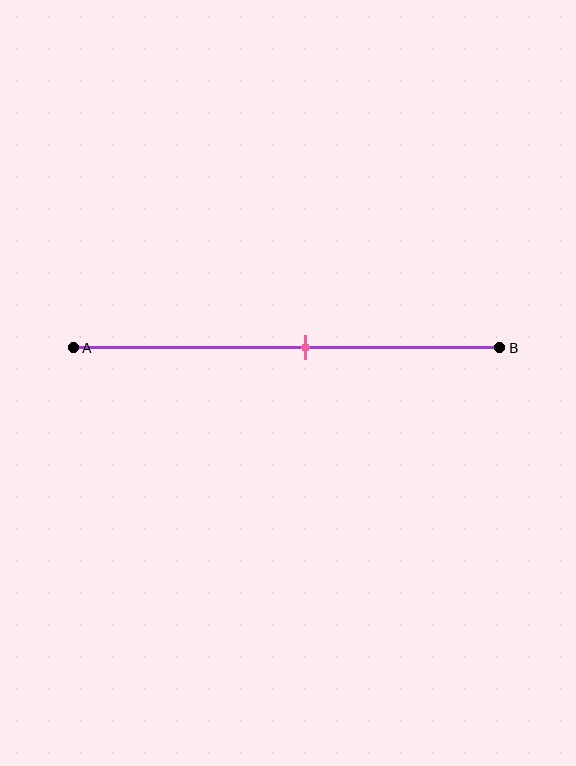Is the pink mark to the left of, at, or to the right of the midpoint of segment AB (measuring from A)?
The pink mark is to the right of the midpoint of segment AB.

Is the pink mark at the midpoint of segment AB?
No, the mark is at about 55% from A, not at the 50% midpoint.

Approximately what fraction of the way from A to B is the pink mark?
The pink mark is approximately 55% of the way from A to B.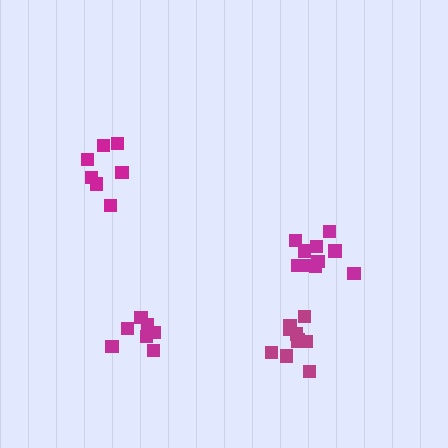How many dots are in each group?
Group 1: 10 dots, Group 2: 10 dots, Group 3: 8 dots, Group 4: 7 dots (35 total).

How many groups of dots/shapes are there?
There are 4 groups.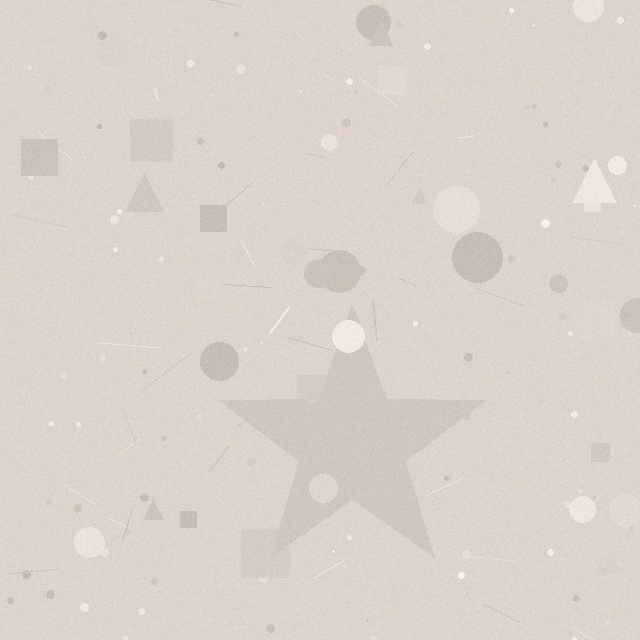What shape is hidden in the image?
A star is hidden in the image.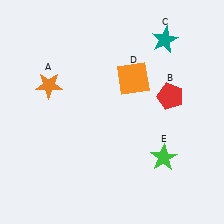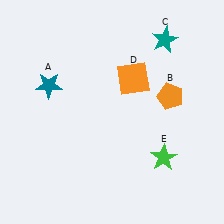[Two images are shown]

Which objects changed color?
A changed from orange to teal. B changed from red to orange.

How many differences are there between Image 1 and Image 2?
There are 2 differences between the two images.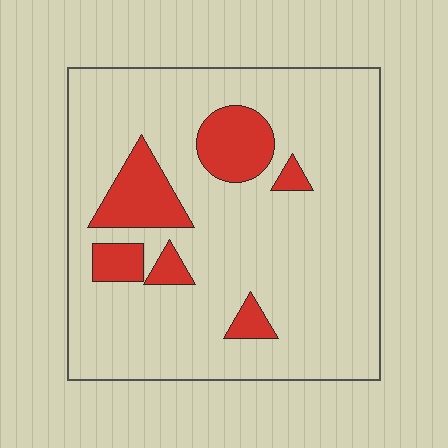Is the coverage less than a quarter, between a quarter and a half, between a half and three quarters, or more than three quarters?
Less than a quarter.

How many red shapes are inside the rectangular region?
6.